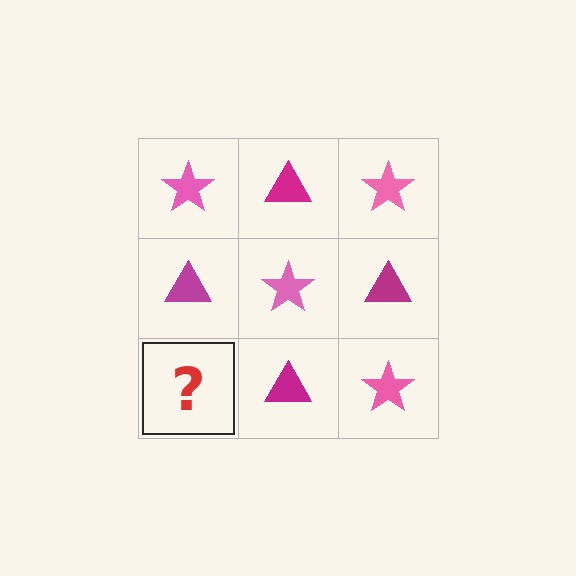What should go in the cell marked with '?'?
The missing cell should contain a pink star.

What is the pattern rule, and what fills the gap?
The rule is that it alternates pink star and magenta triangle in a checkerboard pattern. The gap should be filled with a pink star.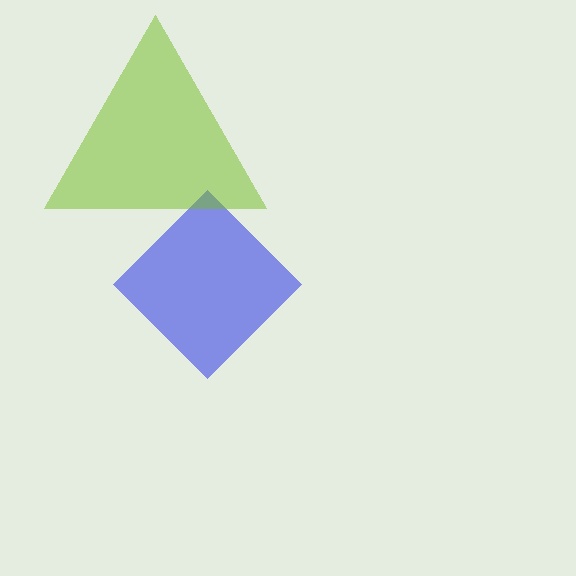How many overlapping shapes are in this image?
There are 2 overlapping shapes in the image.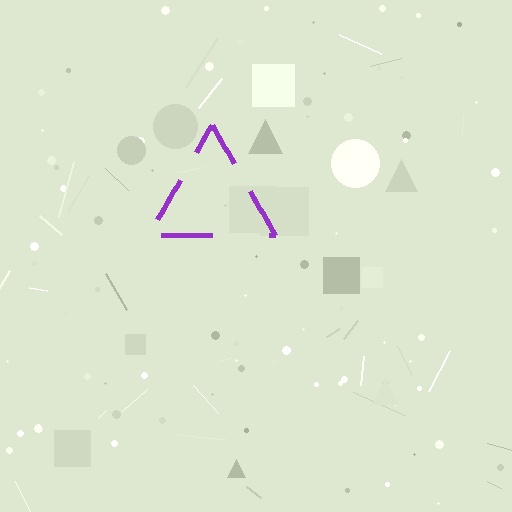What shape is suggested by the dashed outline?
The dashed outline suggests a triangle.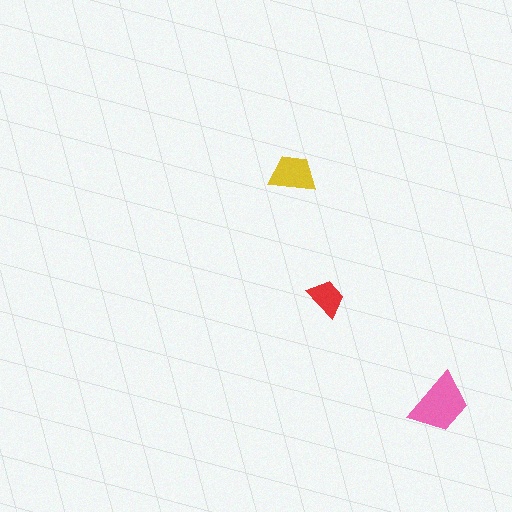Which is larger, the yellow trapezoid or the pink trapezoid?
The pink one.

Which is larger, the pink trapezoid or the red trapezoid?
The pink one.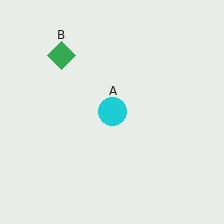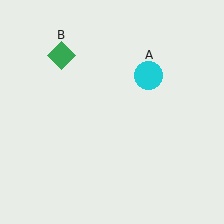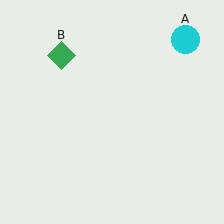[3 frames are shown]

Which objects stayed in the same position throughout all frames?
Green diamond (object B) remained stationary.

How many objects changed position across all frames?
1 object changed position: cyan circle (object A).